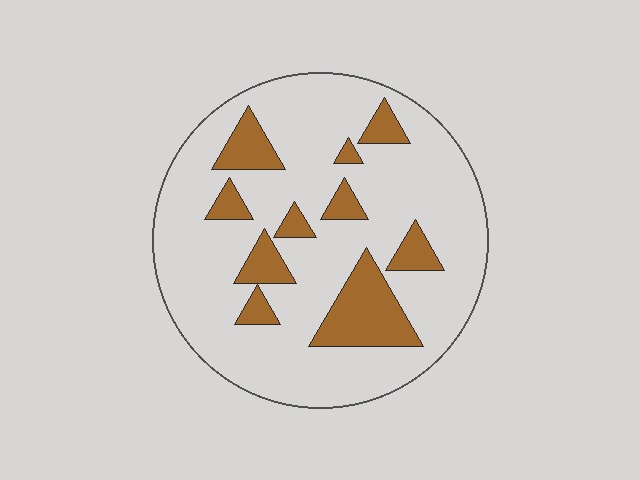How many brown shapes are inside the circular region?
10.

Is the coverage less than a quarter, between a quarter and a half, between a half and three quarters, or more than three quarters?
Less than a quarter.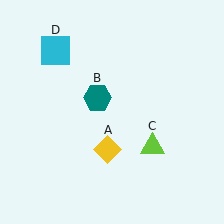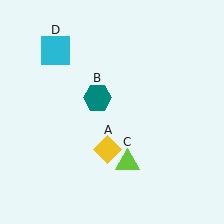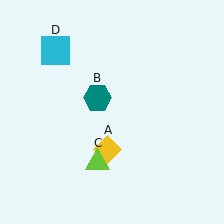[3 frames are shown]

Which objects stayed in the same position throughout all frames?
Yellow diamond (object A) and teal hexagon (object B) and cyan square (object D) remained stationary.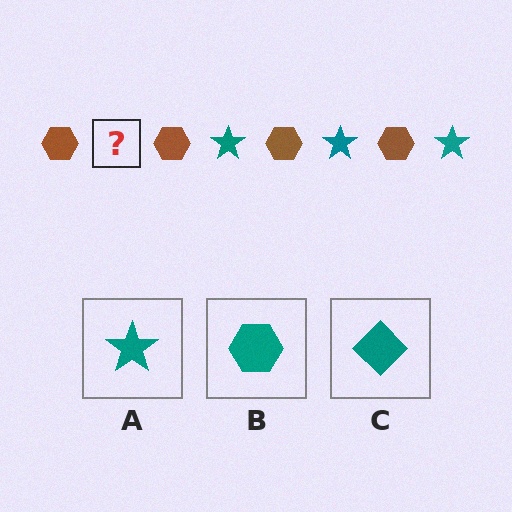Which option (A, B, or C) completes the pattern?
A.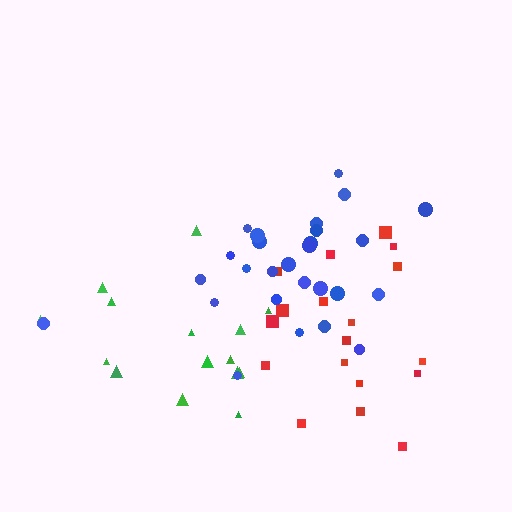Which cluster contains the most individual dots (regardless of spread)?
Blue (27).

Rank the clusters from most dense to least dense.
blue, green, red.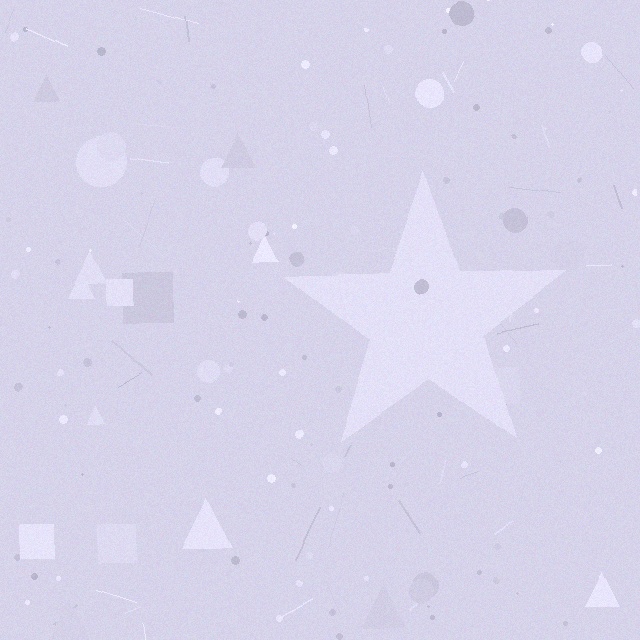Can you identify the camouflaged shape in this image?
The camouflaged shape is a star.